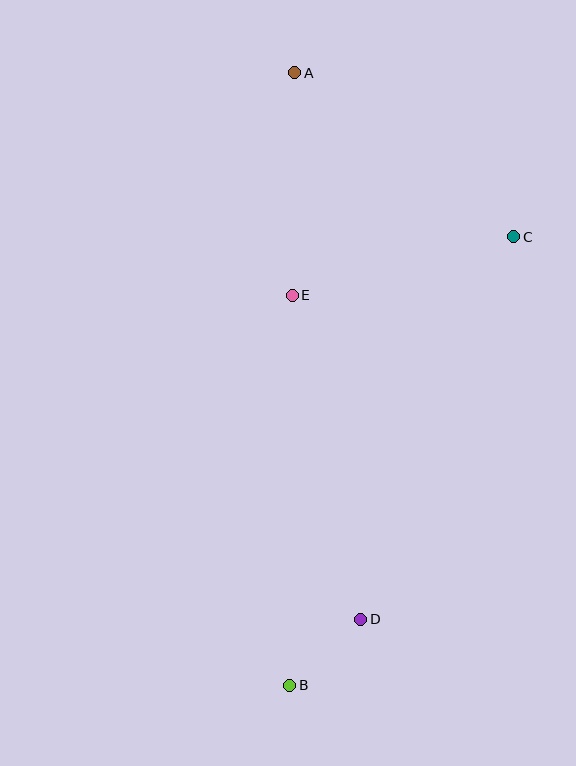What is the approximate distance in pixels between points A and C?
The distance between A and C is approximately 274 pixels.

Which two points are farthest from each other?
Points A and B are farthest from each other.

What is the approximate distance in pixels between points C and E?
The distance between C and E is approximately 229 pixels.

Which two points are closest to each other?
Points B and D are closest to each other.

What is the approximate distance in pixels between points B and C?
The distance between B and C is approximately 501 pixels.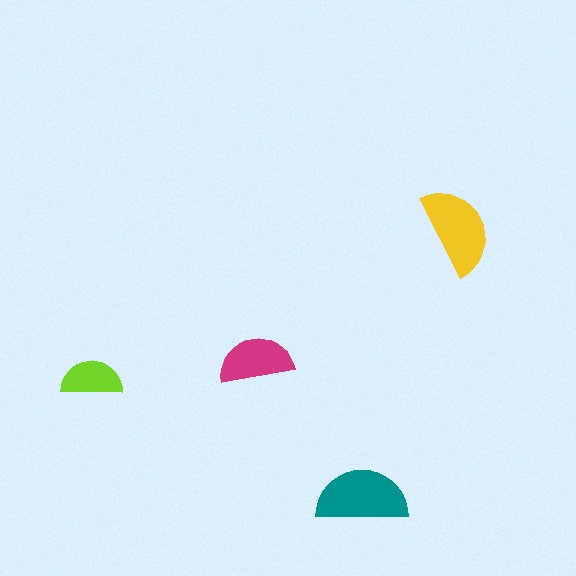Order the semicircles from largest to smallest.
the teal one, the yellow one, the magenta one, the lime one.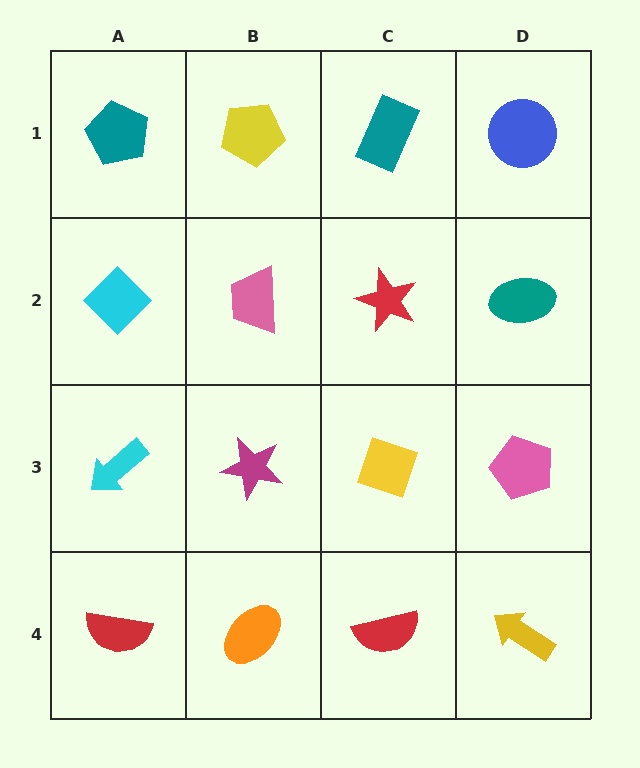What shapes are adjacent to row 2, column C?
A teal rectangle (row 1, column C), a yellow diamond (row 3, column C), a pink trapezoid (row 2, column B), a teal ellipse (row 2, column D).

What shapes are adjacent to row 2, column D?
A blue circle (row 1, column D), a pink pentagon (row 3, column D), a red star (row 2, column C).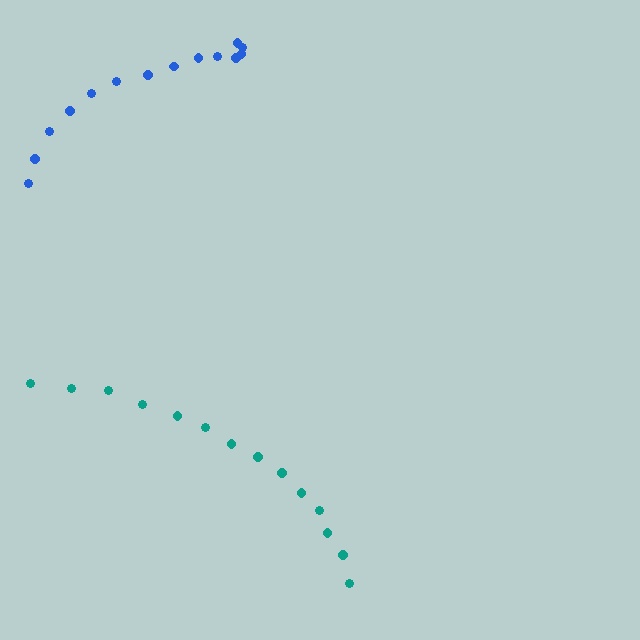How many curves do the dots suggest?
There are 2 distinct paths.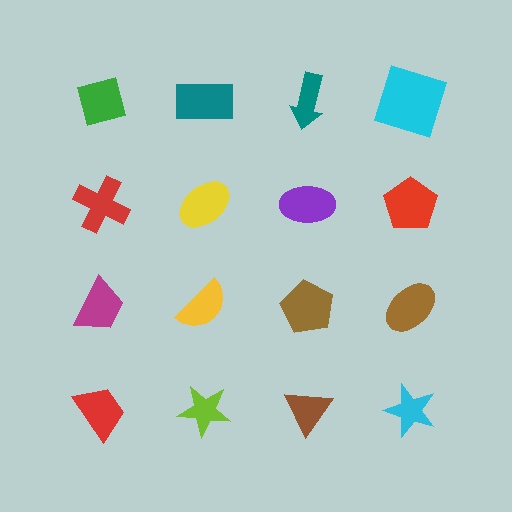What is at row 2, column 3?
A purple ellipse.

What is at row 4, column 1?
A red trapezoid.